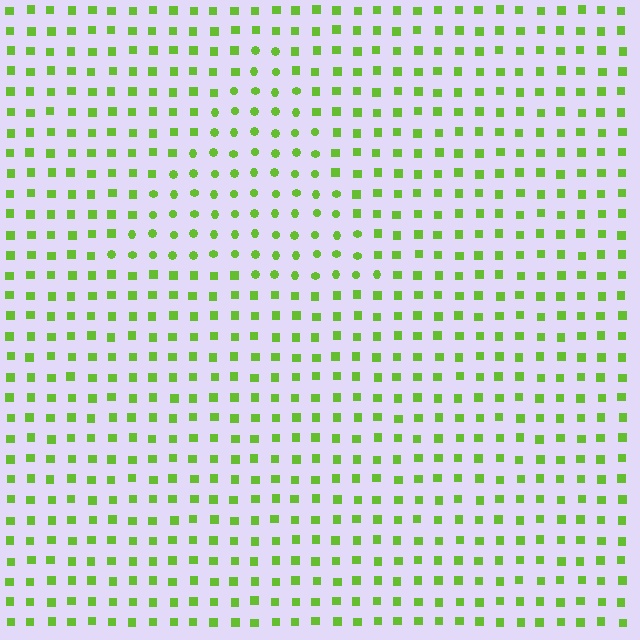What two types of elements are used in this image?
The image uses circles inside the triangle region and squares outside it.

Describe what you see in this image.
The image is filled with small lime elements arranged in a uniform grid. A triangle-shaped region contains circles, while the surrounding area contains squares. The boundary is defined purely by the change in element shape.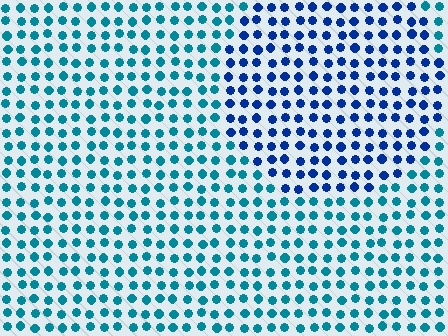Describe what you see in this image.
The image is filled with small teal elements in a uniform arrangement. A circle-shaped region is visible where the elements are tinted to a slightly different hue, forming a subtle color boundary.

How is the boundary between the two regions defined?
The boundary is defined purely by a slight shift in hue (about 36 degrees). Spacing, size, and orientation are identical on both sides.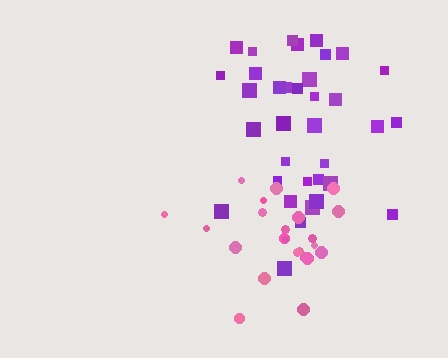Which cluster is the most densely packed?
Purple.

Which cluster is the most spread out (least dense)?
Pink.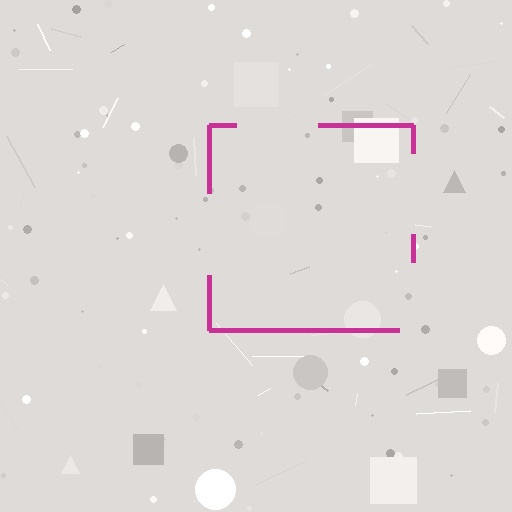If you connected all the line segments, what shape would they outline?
They would outline a square.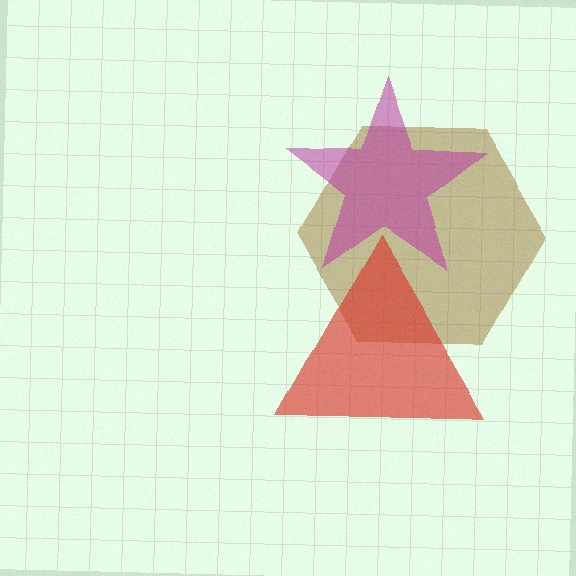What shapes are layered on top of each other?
The layered shapes are: a brown hexagon, a red triangle, a magenta star.